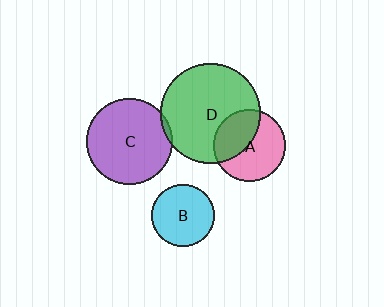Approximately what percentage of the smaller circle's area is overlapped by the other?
Approximately 5%.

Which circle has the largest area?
Circle D (green).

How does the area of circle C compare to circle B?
Approximately 1.9 times.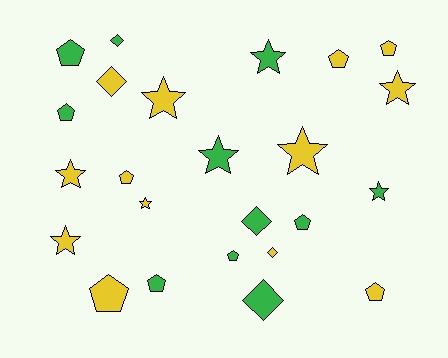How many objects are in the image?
There are 24 objects.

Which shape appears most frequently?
Pentagon, with 10 objects.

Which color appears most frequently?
Yellow, with 13 objects.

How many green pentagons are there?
There are 5 green pentagons.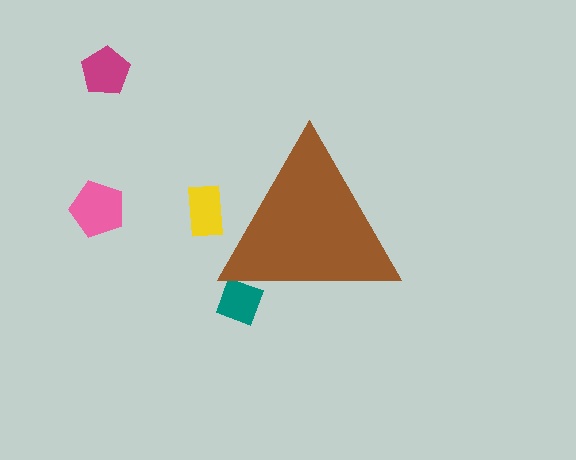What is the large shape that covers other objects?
A brown triangle.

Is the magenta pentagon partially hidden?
No, the magenta pentagon is fully visible.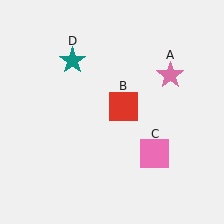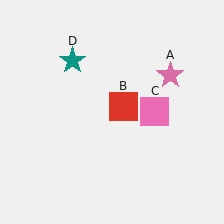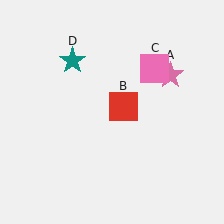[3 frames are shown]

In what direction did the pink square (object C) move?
The pink square (object C) moved up.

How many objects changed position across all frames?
1 object changed position: pink square (object C).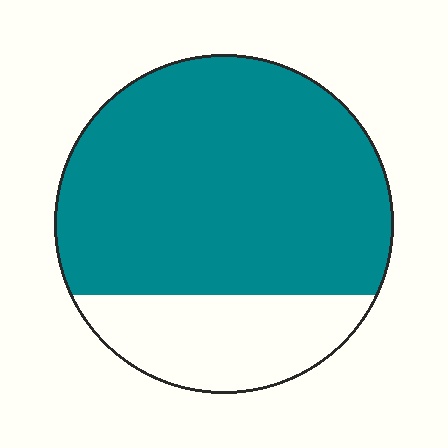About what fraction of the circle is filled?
About three quarters (3/4).